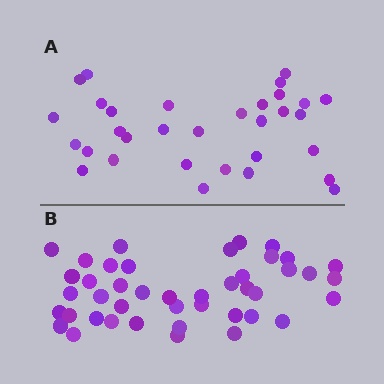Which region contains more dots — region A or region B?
Region B (the bottom region) has more dots.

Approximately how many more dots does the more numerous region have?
Region B has roughly 12 or so more dots than region A.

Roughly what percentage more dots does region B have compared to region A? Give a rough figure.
About 35% more.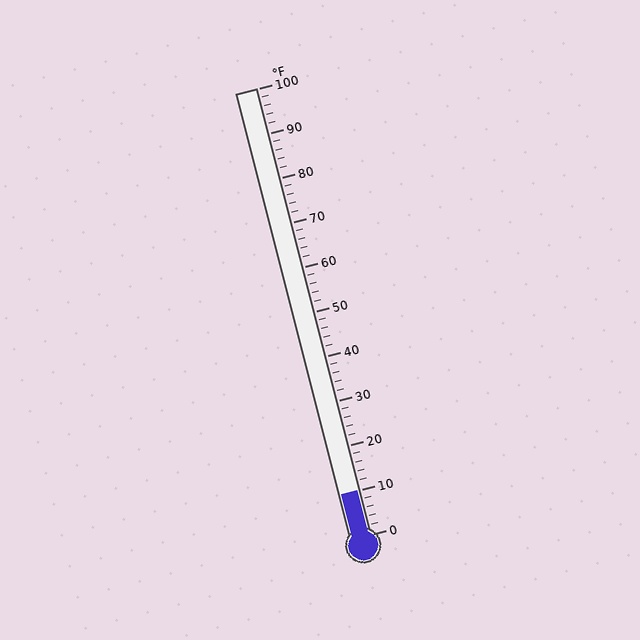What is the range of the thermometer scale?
The thermometer scale ranges from 0°F to 100°F.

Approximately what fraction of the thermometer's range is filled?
The thermometer is filled to approximately 10% of its range.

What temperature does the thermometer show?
The thermometer shows approximately 10°F.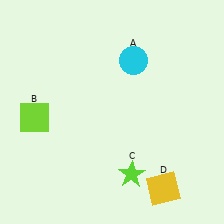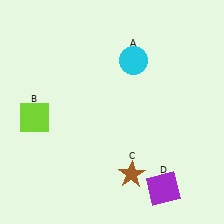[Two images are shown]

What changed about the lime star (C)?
In Image 1, C is lime. In Image 2, it changed to brown.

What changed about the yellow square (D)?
In Image 1, D is yellow. In Image 2, it changed to purple.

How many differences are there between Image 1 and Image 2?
There are 2 differences between the two images.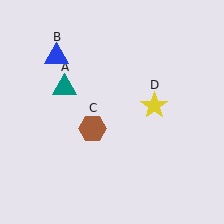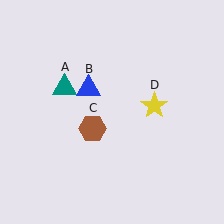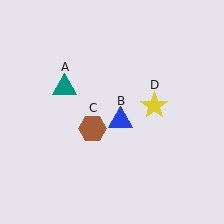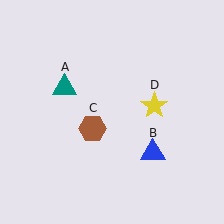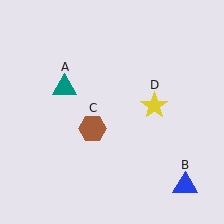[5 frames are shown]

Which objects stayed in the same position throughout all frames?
Teal triangle (object A) and brown hexagon (object C) and yellow star (object D) remained stationary.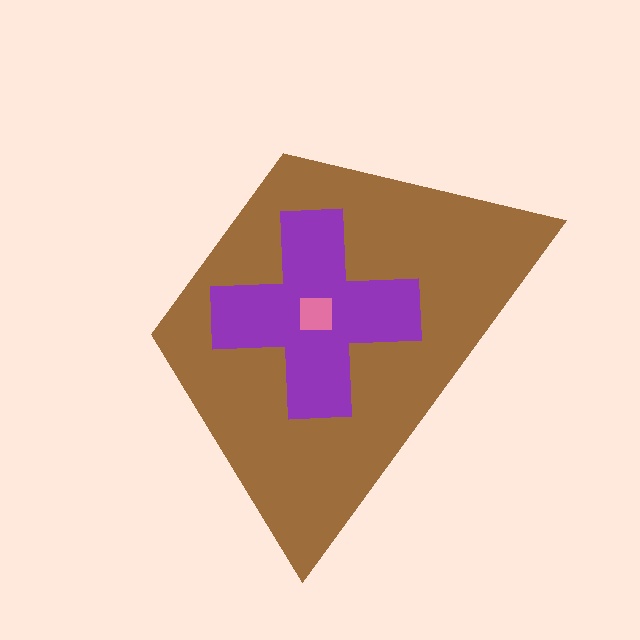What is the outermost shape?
The brown trapezoid.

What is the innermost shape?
The pink square.